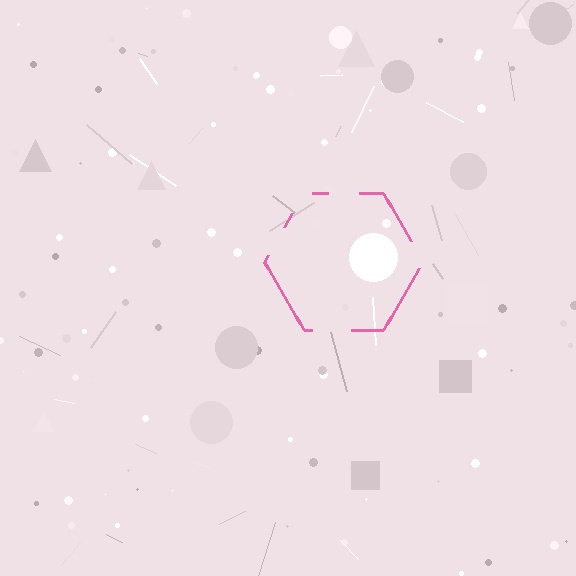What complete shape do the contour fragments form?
The contour fragments form a hexagon.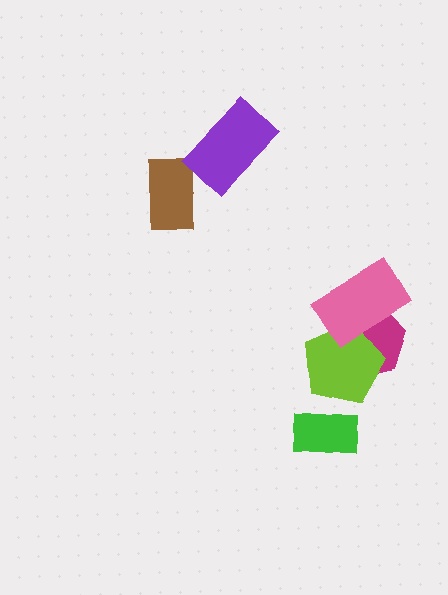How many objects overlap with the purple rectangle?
0 objects overlap with the purple rectangle.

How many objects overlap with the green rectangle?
0 objects overlap with the green rectangle.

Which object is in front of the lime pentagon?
The pink rectangle is in front of the lime pentagon.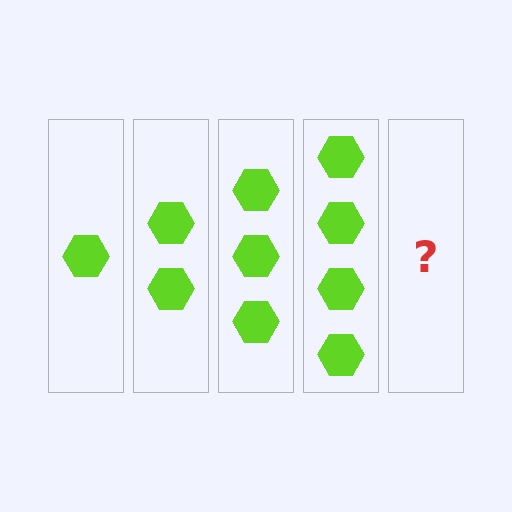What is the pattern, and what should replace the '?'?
The pattern is that each step adds one more hexagon. The '?' should be 5 hexagons.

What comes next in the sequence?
The next element should be 5 hexagons.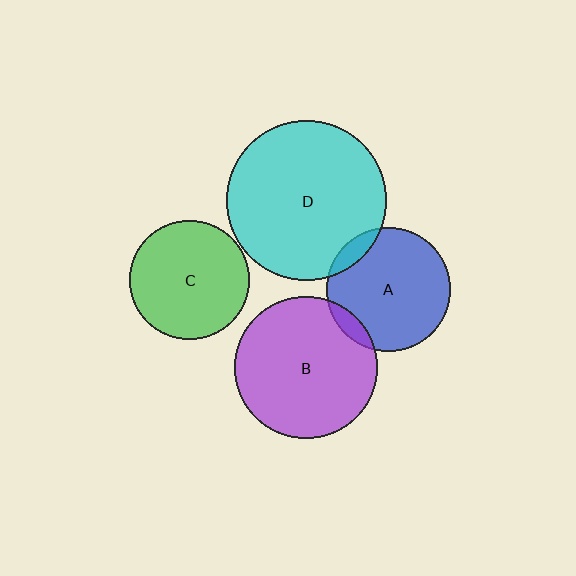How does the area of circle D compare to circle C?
Approximately 1.8 times.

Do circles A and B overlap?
Yes.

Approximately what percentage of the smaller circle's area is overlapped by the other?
Approximately 10%.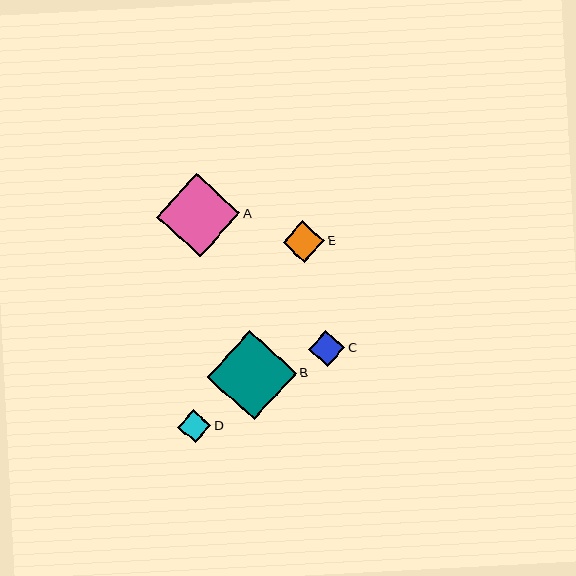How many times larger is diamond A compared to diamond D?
Diamond A is approximately 2.5 times the size of diamond D.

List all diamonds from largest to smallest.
From largest to smallest: B, A, E, C, D.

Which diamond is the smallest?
Diamond D is the smallest with a size of approximately 33 pixels.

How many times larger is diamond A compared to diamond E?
Diamond A is approximately 2.0 times the size of diamond E.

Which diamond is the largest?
Diamond B is the largest with a size of approximately 89 pixels.